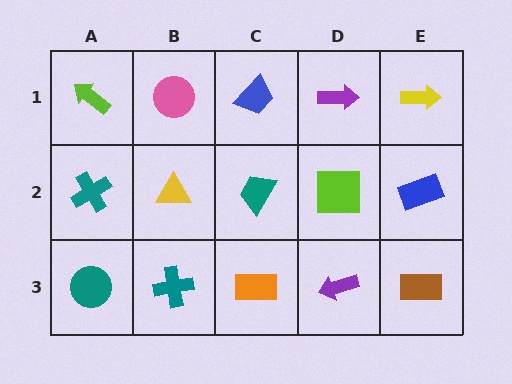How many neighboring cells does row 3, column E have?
2.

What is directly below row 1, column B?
A yellow triangle.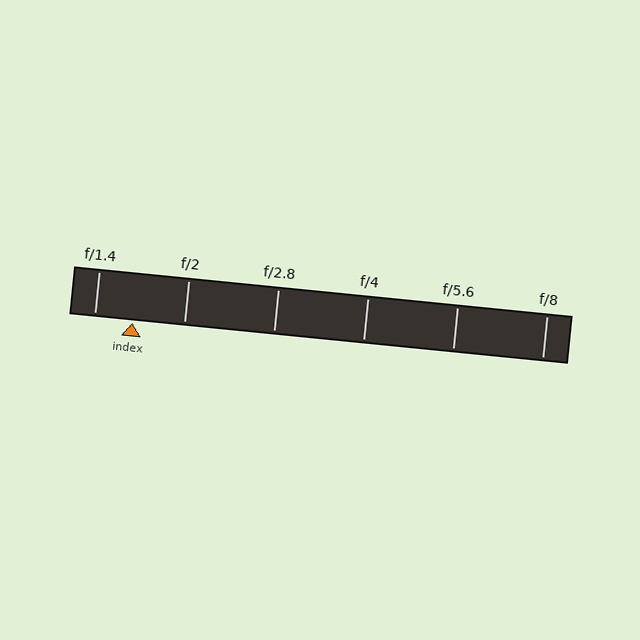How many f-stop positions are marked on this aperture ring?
There are 6 f-stop positions marked.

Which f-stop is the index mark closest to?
The index mark is closest to f/1.4.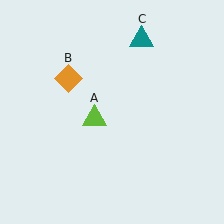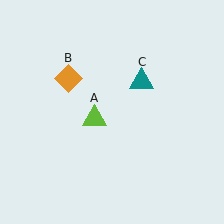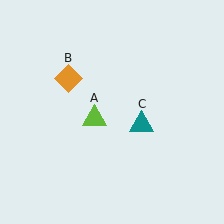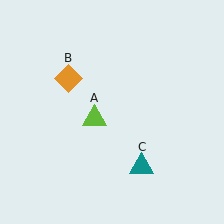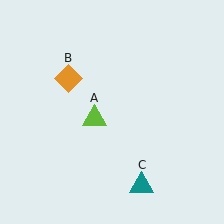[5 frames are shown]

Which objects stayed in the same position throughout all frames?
Lime triangle (object A) and orange diamond (object B) remained stationary.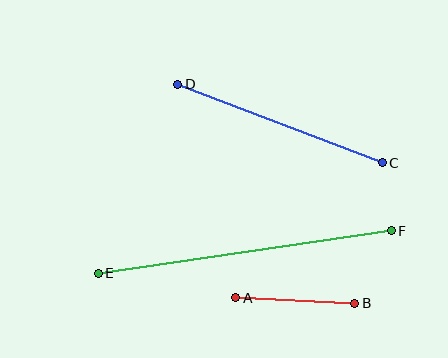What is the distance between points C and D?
The distance is approximately 219 pixels.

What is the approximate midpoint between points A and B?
The midpoint is at approximately (295, 300) pixels.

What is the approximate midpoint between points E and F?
The midpoint is at approximately (245, 252) pixels.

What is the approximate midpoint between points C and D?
The midpoint is at approximately (280, 123) pixels.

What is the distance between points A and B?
The distance is approximately 119 pixels.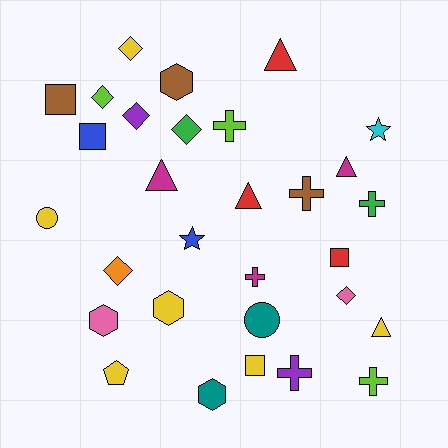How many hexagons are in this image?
There are 4 hexagons.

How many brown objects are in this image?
There are 3 brown objects.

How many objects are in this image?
There are 30 objects.